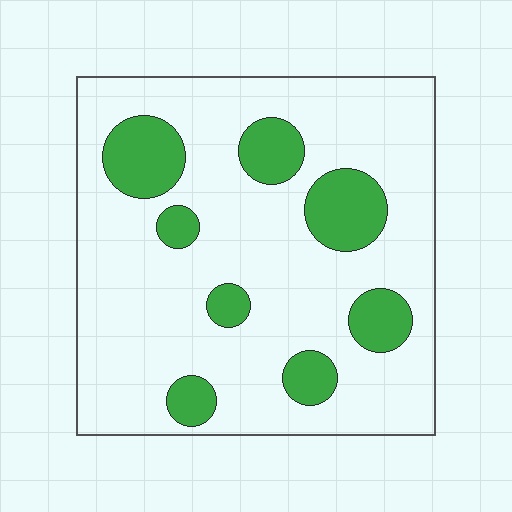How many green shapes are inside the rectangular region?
8.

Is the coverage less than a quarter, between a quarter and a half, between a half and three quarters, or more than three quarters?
Less than a quarter.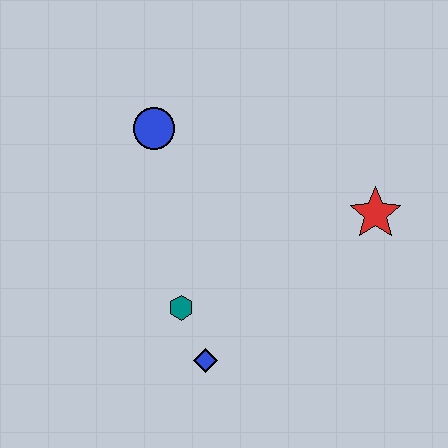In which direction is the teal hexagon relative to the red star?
The teal hexagon is to the left of the red star.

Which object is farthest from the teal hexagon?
The red star is farthest from the teal hexagon.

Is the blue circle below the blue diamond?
No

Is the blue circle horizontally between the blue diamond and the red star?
No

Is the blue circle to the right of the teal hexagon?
No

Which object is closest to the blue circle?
The teal hexagon is closest to the blue circle.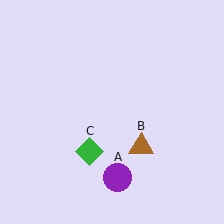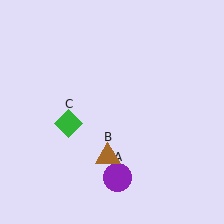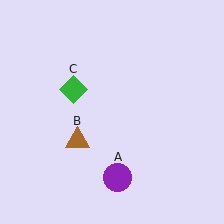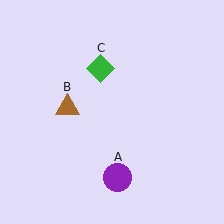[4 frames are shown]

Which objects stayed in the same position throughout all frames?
Purple circle (object A) remained stationary.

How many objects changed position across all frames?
2 objects changed position: brown triangle (object B), green diamond (object C).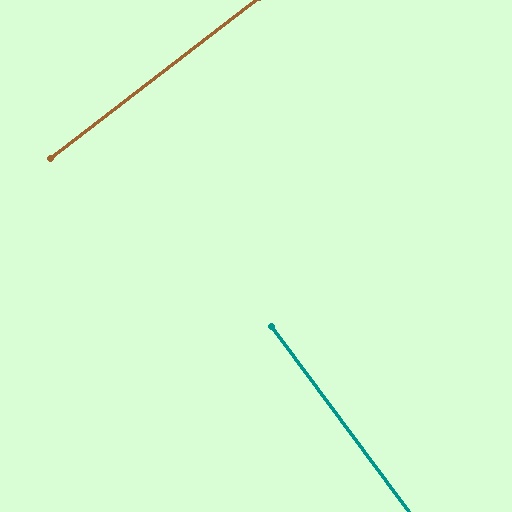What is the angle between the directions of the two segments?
Approximately 89 degrees.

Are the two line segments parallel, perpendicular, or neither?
Perpendicular — they meet at approximately 89°.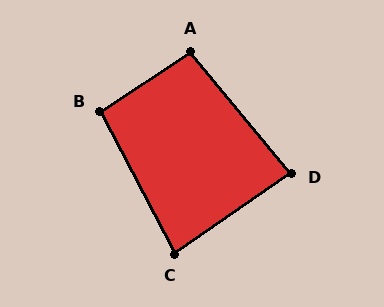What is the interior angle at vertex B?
Approximately 95 degrees (obtuse).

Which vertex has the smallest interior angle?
C, at approximately 84 degrees.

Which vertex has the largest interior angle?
A, at approximately 96 degrees.